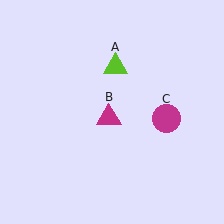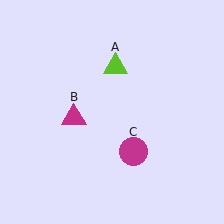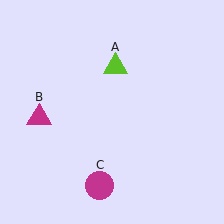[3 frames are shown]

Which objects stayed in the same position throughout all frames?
Lime triangle (object A) remained stationary.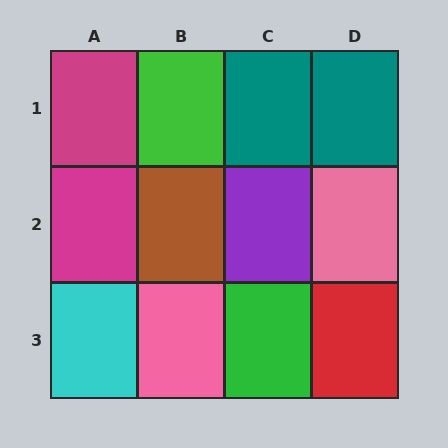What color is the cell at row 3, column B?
Pink.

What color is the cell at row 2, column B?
Brown.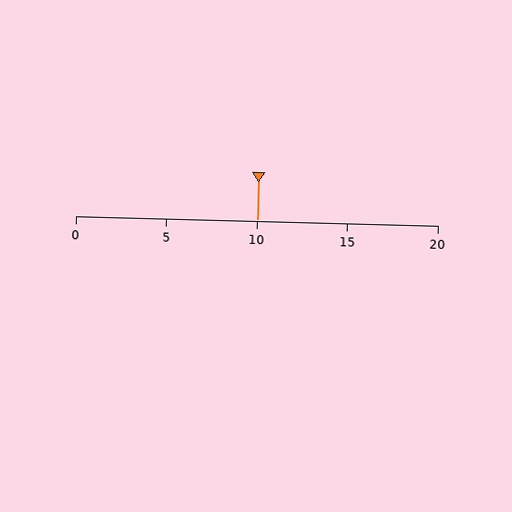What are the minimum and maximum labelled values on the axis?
The axis runs from 0 to 20.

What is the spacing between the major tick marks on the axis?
The major ticks are spaced 5 apart.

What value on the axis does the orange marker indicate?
The marker indicates approximately 10.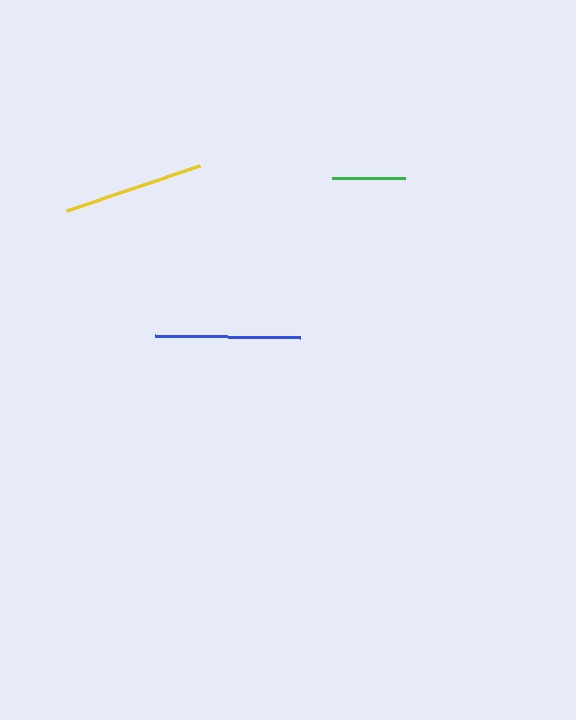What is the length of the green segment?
The green segment is approximately 73 pixels long.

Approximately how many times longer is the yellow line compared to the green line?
The yellow line is approximately 1.9 times the length of the green line.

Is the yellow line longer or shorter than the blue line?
The blue line is longer than the yellow line.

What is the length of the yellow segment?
The yellow segment is approximately 140 pixels long.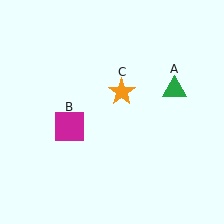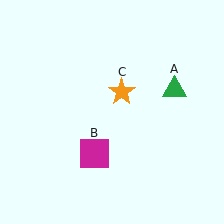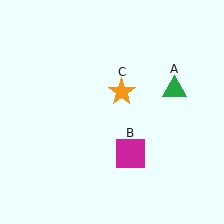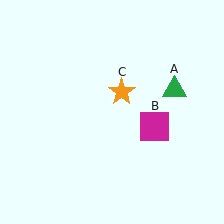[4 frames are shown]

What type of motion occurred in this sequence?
The magenta square (object B) rotated counterclockwise around the center of the scene.